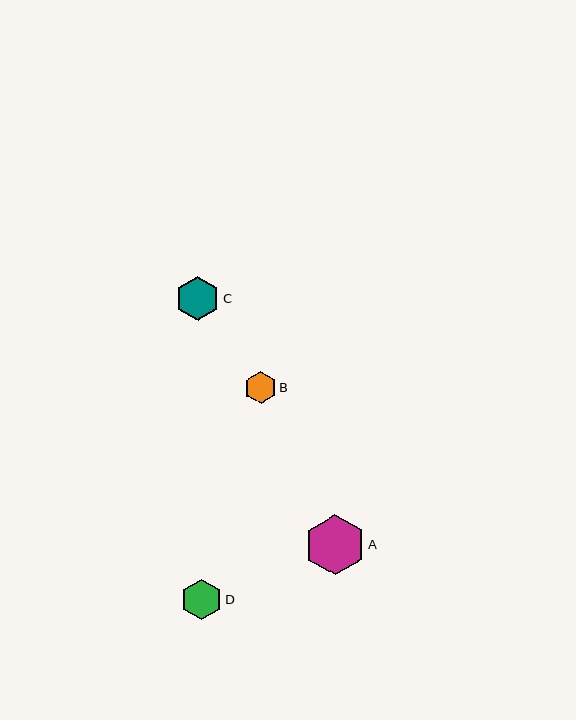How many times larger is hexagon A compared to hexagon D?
Hexagon A is approximately 1.5 times the size of hexagon D.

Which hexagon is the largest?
Hexagon A is the largest with a size of approximately 61 pixels.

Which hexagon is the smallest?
Hexagon B is the smallest with a size of approximately 32 pixels.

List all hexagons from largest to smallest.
From largest to smallest: A, C, D, B.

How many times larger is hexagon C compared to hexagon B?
Hexagon C is approximately 1.4 times the size of hexagon B.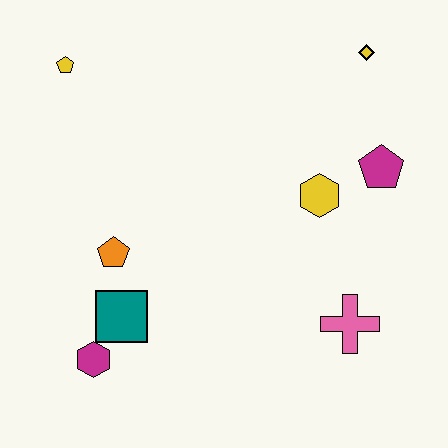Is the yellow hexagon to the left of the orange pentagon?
No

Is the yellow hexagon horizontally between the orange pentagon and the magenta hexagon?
No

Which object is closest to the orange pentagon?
The teal square is closest to the orange pentagon.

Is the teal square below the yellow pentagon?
Yes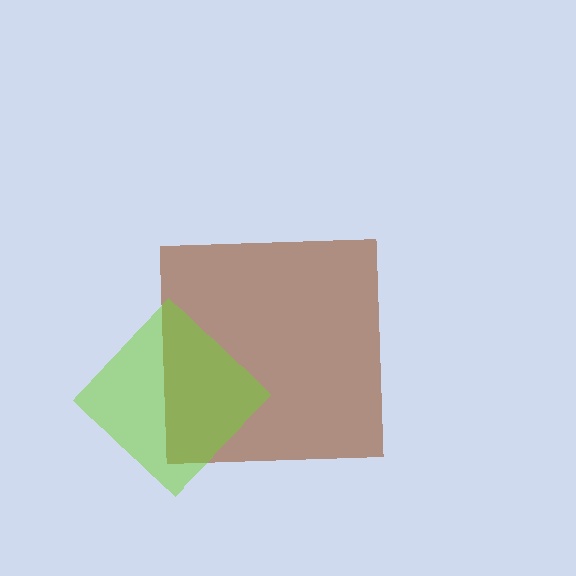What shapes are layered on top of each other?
The layered shapes are: a brown square, a lime diamond.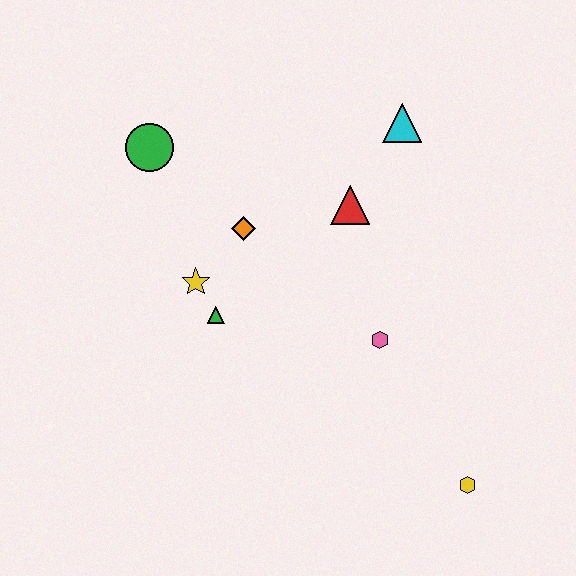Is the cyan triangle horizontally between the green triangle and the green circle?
No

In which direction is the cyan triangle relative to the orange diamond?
The cyan triangle is to the right of the orange diamond.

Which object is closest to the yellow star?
The green triangle is closest to the yellow star.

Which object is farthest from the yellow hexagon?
The green circle is farthest from the yellow hexagon.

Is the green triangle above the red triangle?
No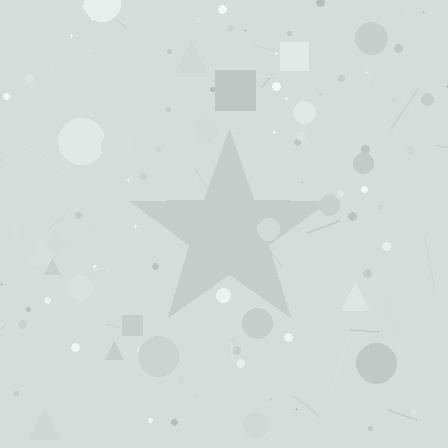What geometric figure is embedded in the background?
A star is embedded in the background.